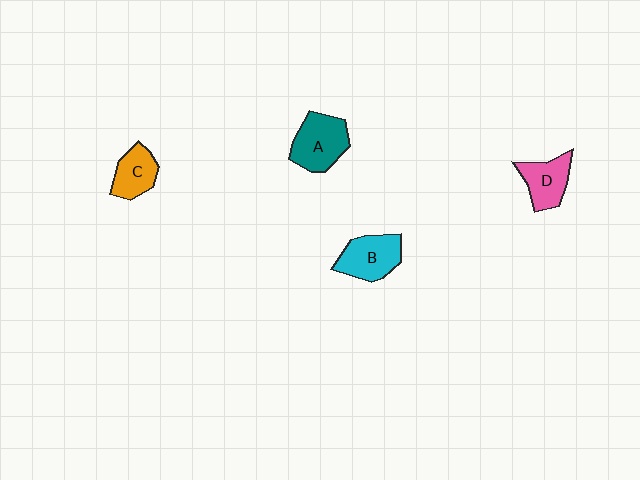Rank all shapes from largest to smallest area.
From largest to smallest: A (teal), B (cyan), D (pink), C (orange).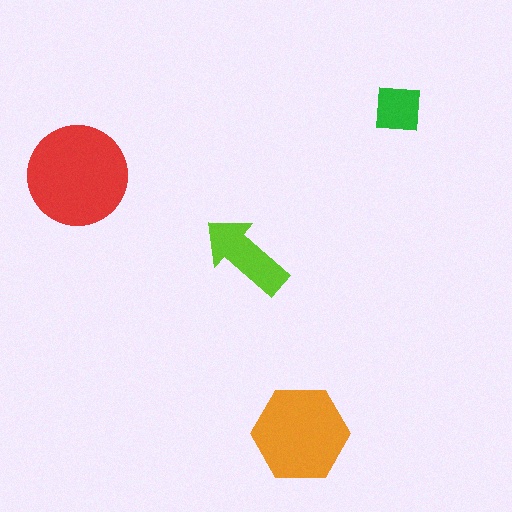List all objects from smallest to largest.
The green square, the lime arrow, the orange hexagon, the red circle.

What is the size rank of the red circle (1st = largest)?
1st.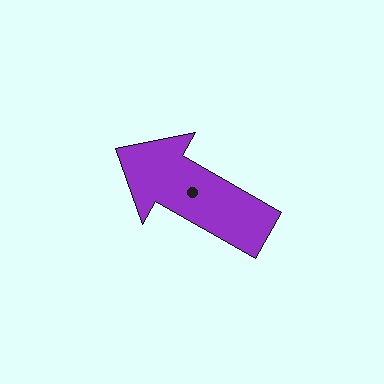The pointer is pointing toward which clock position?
Roughly 10 o'clock.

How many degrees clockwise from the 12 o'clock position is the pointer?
Approximately 300 degrees.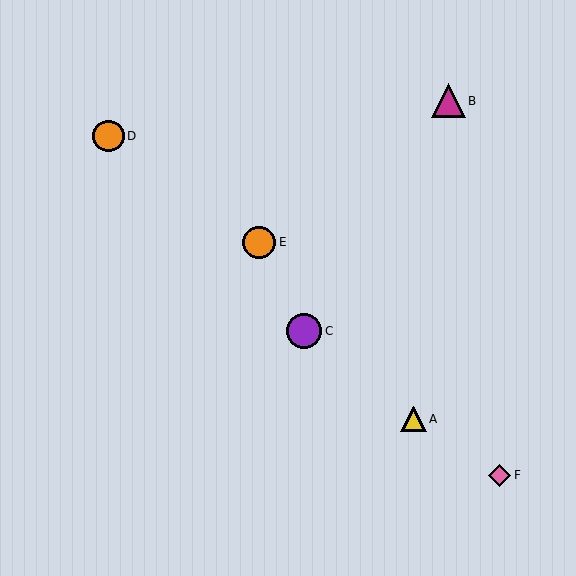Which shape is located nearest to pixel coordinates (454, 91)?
The magenta triangle (labeled B) at (448, 101) is nearest to that location.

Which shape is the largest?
The purple circle (labeled C) is the largest.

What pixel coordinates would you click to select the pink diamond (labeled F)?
Click at (500, 475) to select the pink diamond F.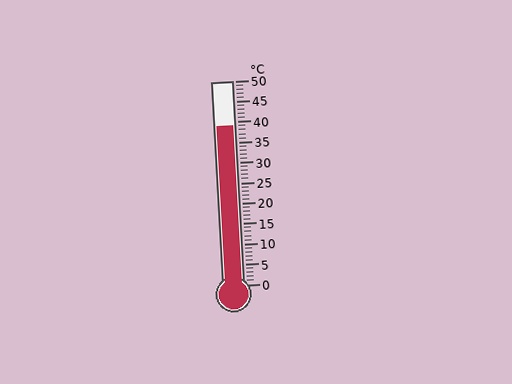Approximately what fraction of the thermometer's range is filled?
The thermometer is filled to approximately 80% of its range.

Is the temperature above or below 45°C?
The temperature is below 45°C.